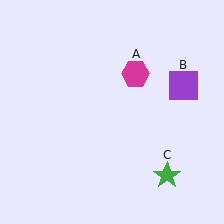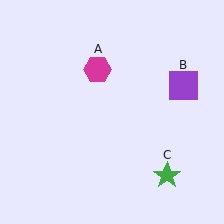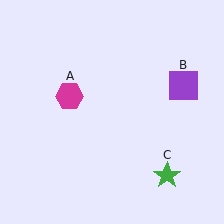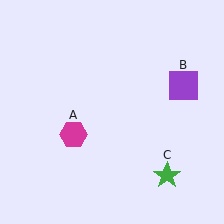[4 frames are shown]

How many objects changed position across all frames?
1 object changed position: magenta hexagon (object A).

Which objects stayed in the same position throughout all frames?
Purple square (object B) and green star (object C) remained stationary.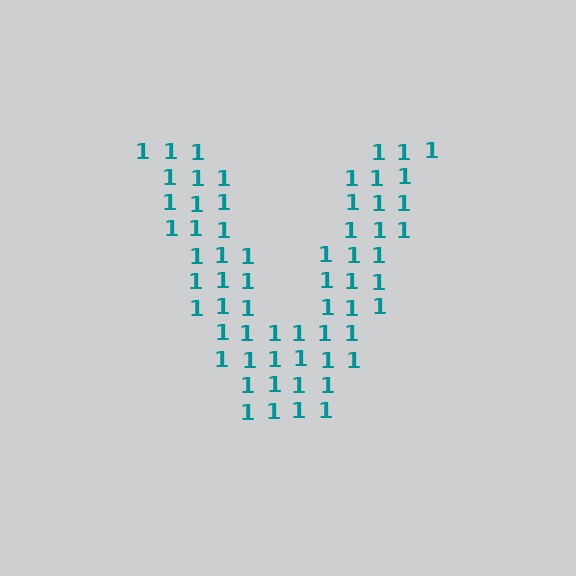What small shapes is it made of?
It is made of small digit 1's.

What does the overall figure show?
The overall figure shows the letter V.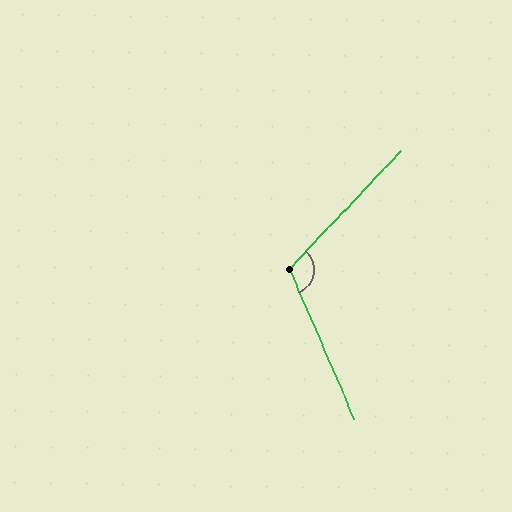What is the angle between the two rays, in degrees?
Approximately 113 degrees.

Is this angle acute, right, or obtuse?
It is obtuse.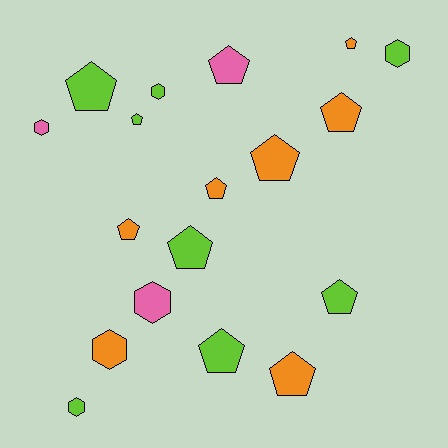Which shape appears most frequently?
Pentagon, with 12 objects.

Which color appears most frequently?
Lime, with 8 objects.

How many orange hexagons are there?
There is 1 orange hexagon.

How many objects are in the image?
There are 18 objects.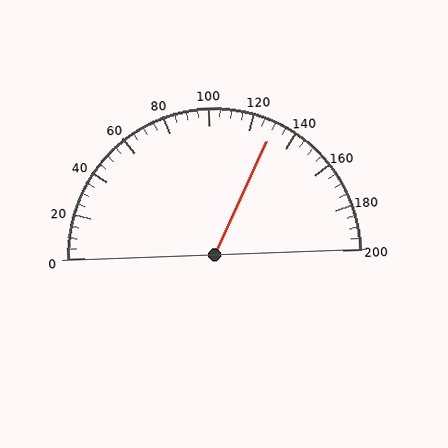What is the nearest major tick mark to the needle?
The nearest major tick mark is 120.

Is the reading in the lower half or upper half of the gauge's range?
The reading is in the upper half of the range (0 to 200).